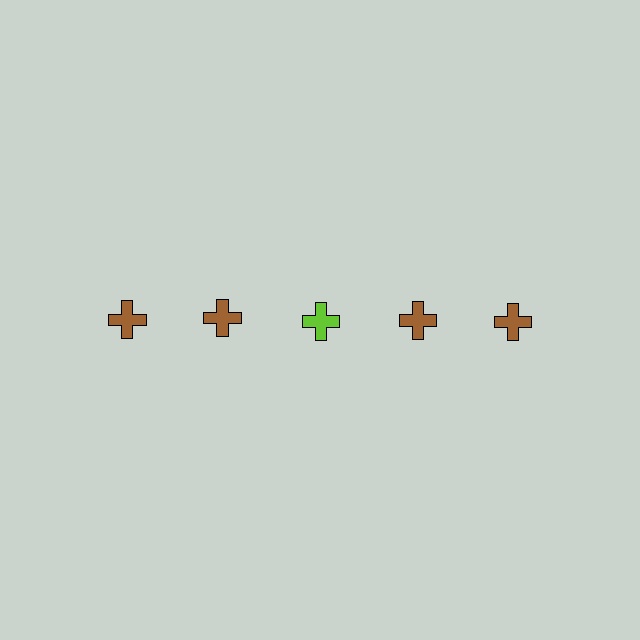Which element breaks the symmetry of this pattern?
The lime cross in the top row, center column breaks the symmetry. All other shapes are brown crosses.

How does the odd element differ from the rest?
It has a different color: lime instead of brown.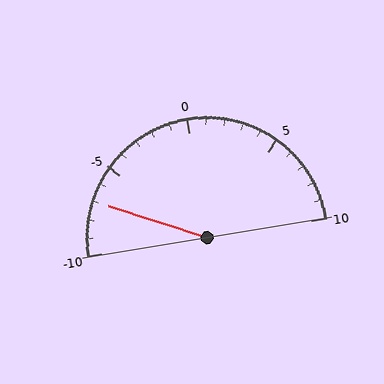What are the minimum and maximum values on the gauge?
The gauge ranges from -10 to 10.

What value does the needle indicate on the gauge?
The needle indicates approximately -7.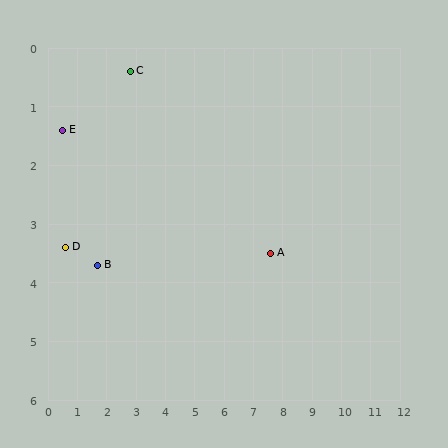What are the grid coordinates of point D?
Point D is at approximately (0.6, 3.4).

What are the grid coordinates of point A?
Point A is at approximately (7.6, 3.5).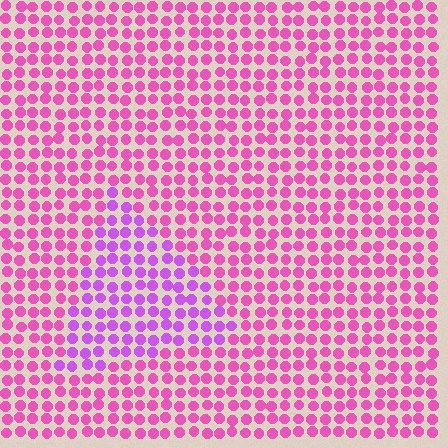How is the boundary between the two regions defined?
The boundary is defined purely by a slight shift in hue (about 31 degrees). Spacing, size, and orientation are identical on both sides.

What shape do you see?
I see a triangle.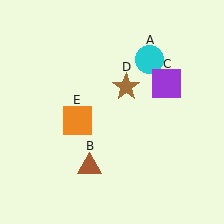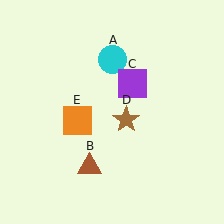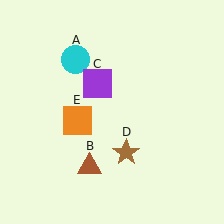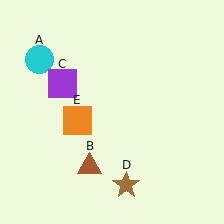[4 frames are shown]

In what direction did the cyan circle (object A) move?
The cyan circle (object A) moved left.